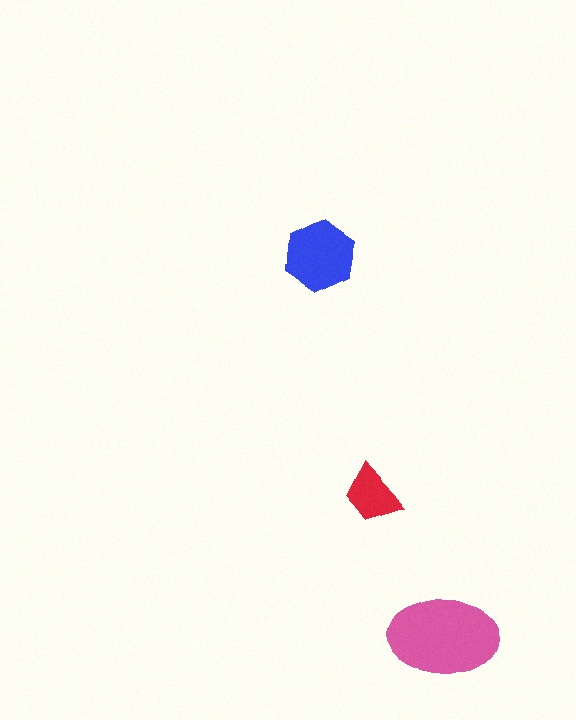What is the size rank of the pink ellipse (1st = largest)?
1st.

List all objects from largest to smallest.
The pink ellipse, the blue hexagon, the red trapezoid.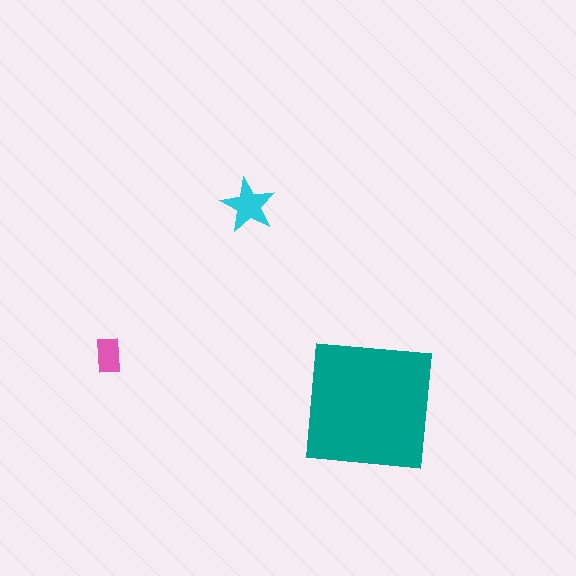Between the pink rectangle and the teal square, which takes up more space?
The teal square.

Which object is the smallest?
The pink rectangle.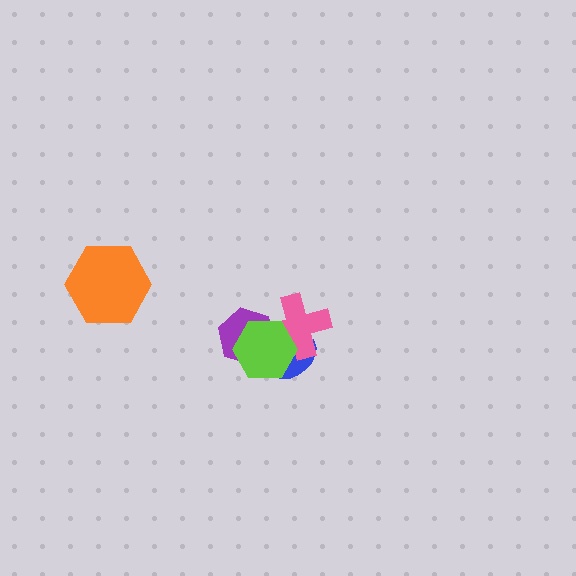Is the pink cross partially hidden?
Yes, it is partially covered by another shape.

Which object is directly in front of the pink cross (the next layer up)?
The purple hexagon is directly in front of the pink cross.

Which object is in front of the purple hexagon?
The lime hexagon is in front of the purple hexagon.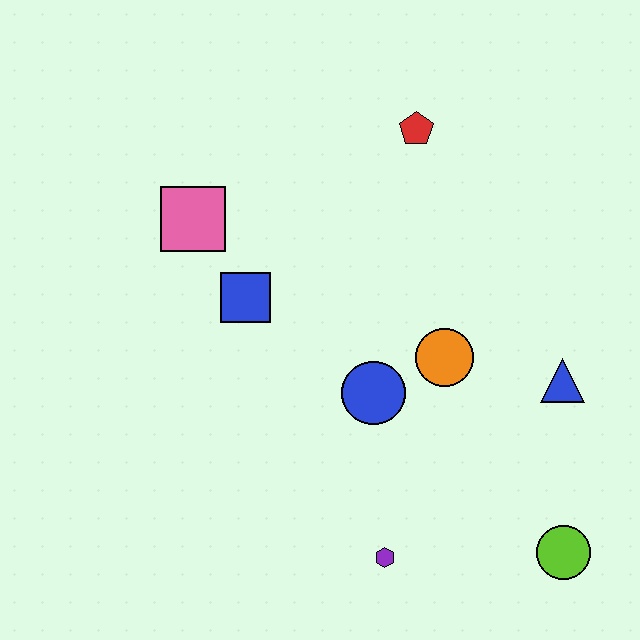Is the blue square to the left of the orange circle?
Yes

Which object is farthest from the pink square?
The lime circle is farthest from the pink square.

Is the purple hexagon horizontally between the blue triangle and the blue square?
Yes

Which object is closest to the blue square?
The pink square is closest to the blue square.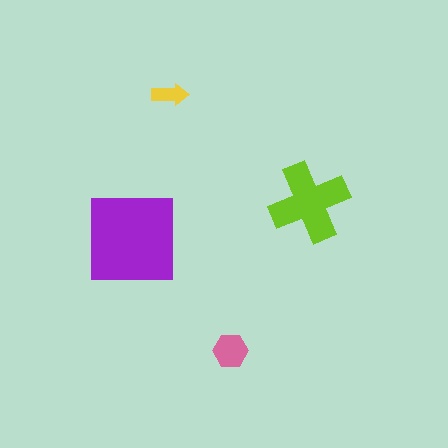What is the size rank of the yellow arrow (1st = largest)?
4th.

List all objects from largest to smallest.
The purple square, the lime cross, the pink hexagon, the yellow arrow.